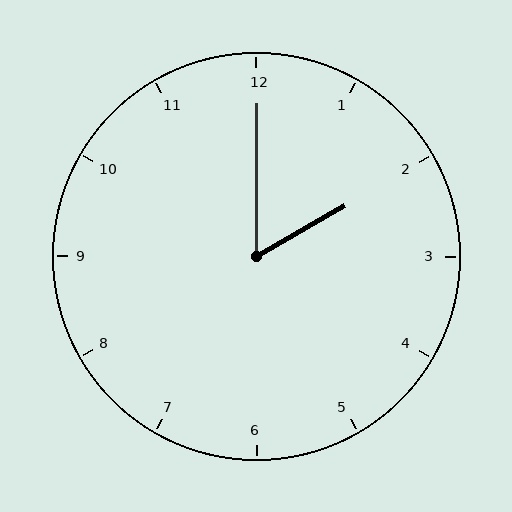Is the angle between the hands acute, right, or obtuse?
It is acute.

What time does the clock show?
2:00.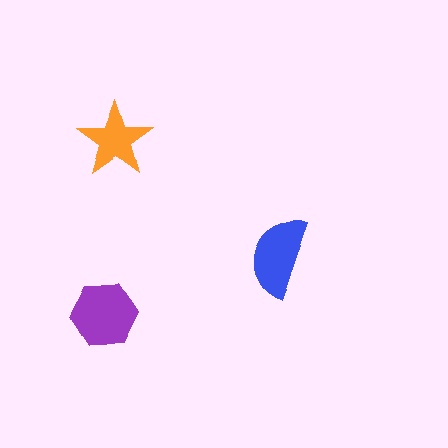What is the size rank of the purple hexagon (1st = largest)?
1st.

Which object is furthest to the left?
The purple hexagon is leftmost.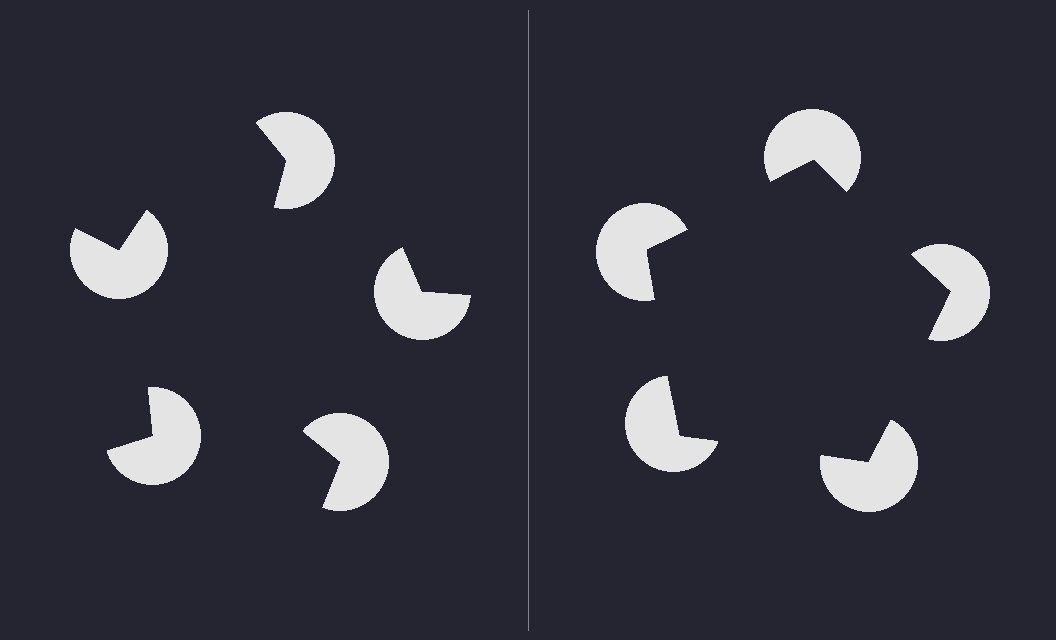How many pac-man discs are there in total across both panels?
10 — 5 on each side.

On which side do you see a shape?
An illusory pentagon appears on the right side. On the left side the wedge cuts are rotated, so no coherent shape forms.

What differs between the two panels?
The pac-man discs are positioned identically on both sides; only the wedge orientations differ. On the right they align to a pentagon; on the left they are misaligned.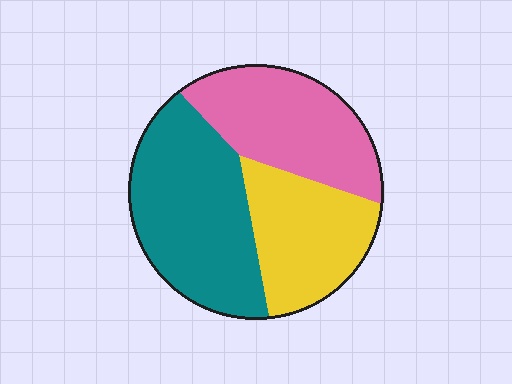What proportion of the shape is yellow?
Yellow takes up between a quarter and a half of the shape.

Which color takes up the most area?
Teal, at roughly 40%.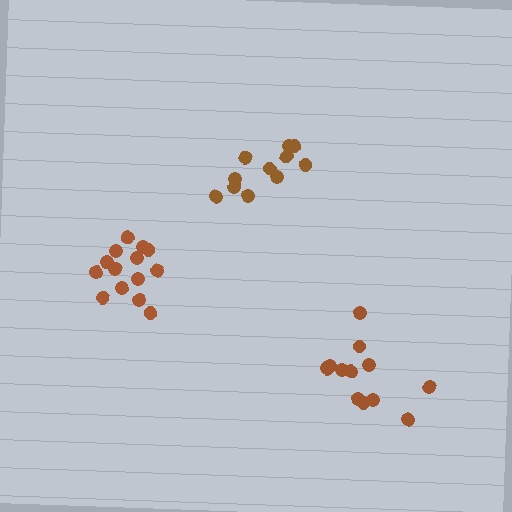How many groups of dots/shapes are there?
There are 3 groups.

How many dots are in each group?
Group 1: 12 dots, Group 2: 14 dots, Group 3: 11 dots (37 total).